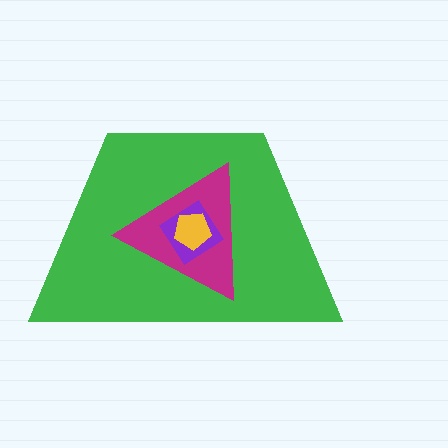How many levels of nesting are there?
4.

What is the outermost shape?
The green trapezoid.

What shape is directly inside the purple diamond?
The yellow pentagon.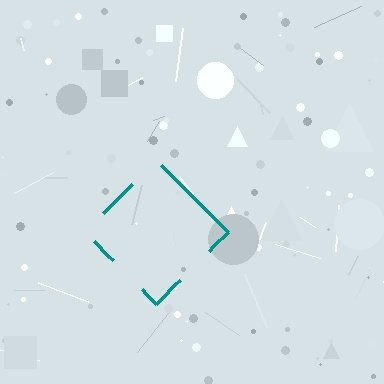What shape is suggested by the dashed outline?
The dashed outline suggests a diamond.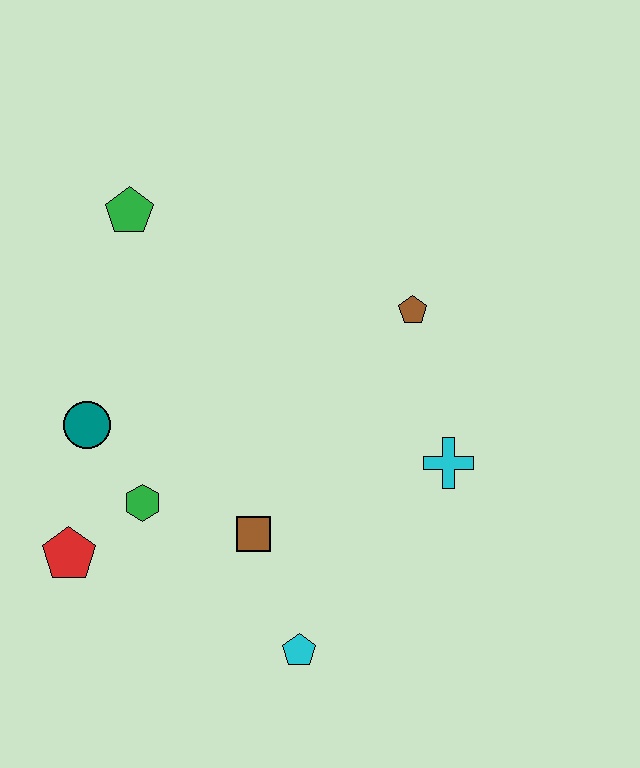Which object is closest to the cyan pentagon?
The brown square is closest to the cyan pentagon.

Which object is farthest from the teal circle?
The cyan cross is farthest from the teal circle.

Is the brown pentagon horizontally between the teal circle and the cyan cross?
Yes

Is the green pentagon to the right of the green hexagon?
No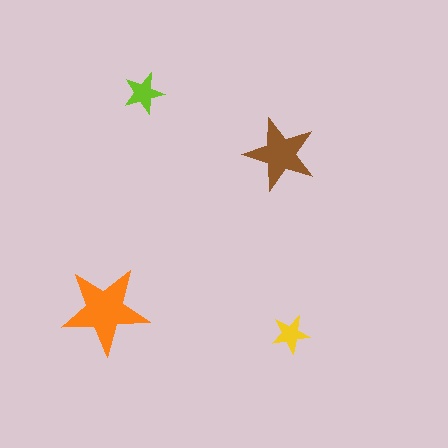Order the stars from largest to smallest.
the orange one, the brown one, the lime one, the yellow one.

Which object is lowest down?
The yellow star is bottommost.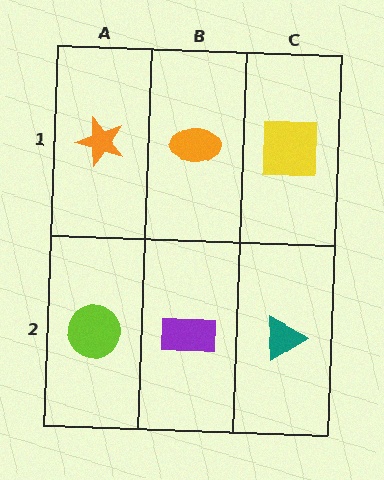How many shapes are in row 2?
3 shapes.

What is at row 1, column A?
An orange star.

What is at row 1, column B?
An orange ellipse.